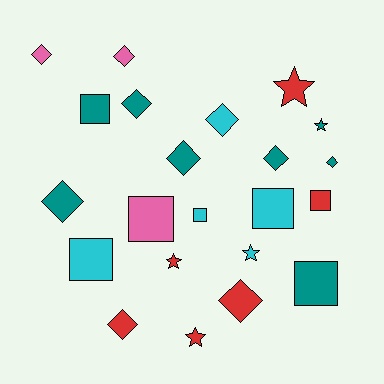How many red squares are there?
There is 1 red square.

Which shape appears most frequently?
Diamond, with 10 objects.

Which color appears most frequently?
Teal, with 8 objects.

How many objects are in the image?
There are 22 objects.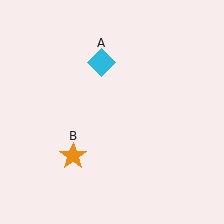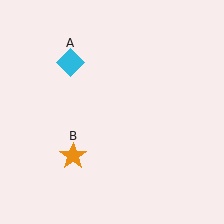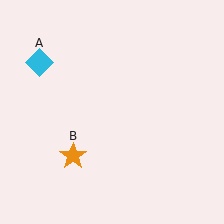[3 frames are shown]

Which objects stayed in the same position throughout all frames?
Orange star (object B) remained stationary.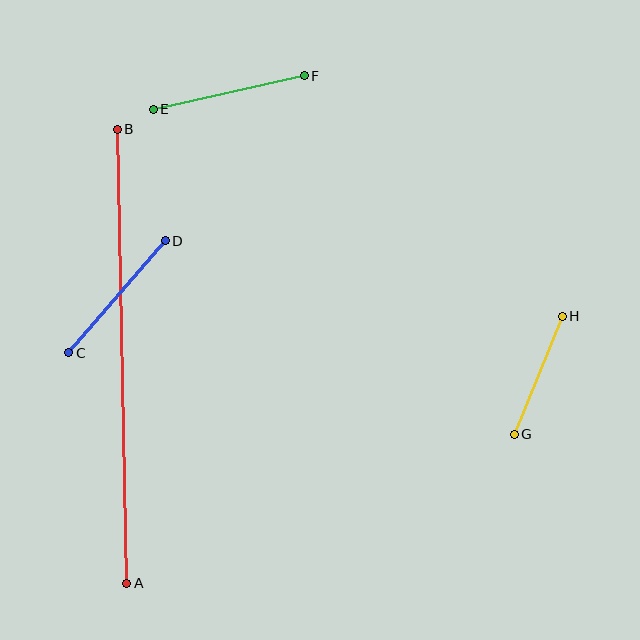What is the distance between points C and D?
The distance is approximately 148 pixels.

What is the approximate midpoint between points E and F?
The midpoint is at approximately (229, 93) pixels.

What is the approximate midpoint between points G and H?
The midpoint is at approximately (538, 375) pixels.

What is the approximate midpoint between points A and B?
The midpoint is at approximately (122, 356) pixels.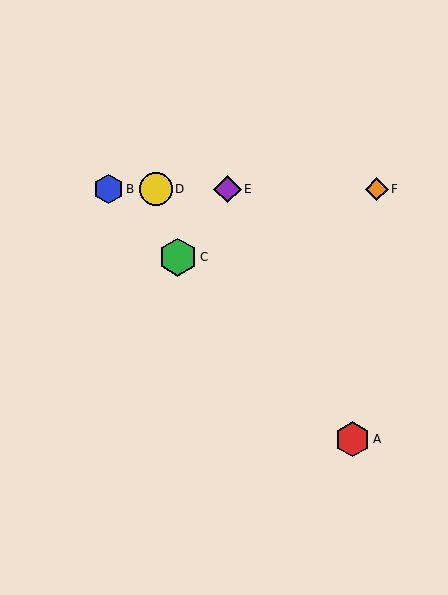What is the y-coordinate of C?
Object C is at y≈257.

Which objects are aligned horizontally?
Objects B, D, E, F are aligned horizontally.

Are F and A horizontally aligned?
No, F is at y≈189 and A is at y≈439.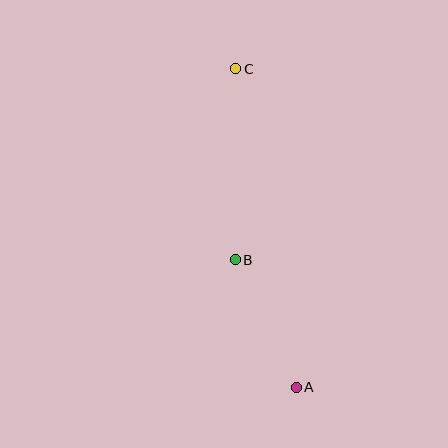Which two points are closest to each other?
Points A and B are closest to each other.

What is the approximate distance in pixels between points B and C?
The distance between B and C is approximately 191 pixels.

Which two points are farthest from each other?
Points A and C are farthest from each other.